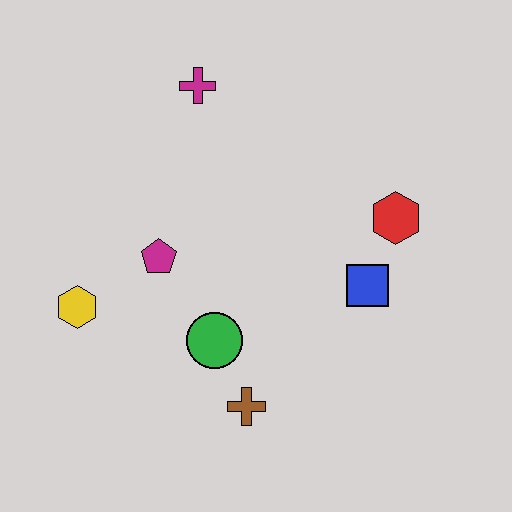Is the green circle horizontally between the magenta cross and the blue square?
Yes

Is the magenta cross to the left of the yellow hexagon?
No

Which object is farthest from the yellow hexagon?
The red hexagon is farthest from the yellow hexagon.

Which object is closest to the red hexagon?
The blue square is closest to the red hexagon.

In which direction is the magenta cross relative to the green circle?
The magenta cross is above the green circle.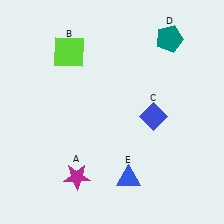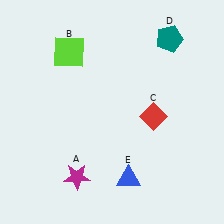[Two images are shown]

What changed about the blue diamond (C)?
In Image 1, C is blue. In Image 2, it changed to red.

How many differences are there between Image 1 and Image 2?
There is 1 difference between the two images.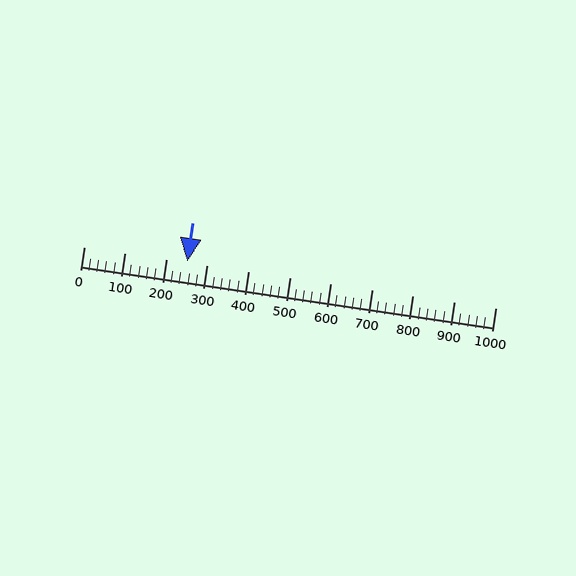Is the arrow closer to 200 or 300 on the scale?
The arrow is closer to 300.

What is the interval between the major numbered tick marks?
The major tick marks are spaced 100 units apart.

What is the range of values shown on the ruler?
The ruler shows values from 0 to 1000.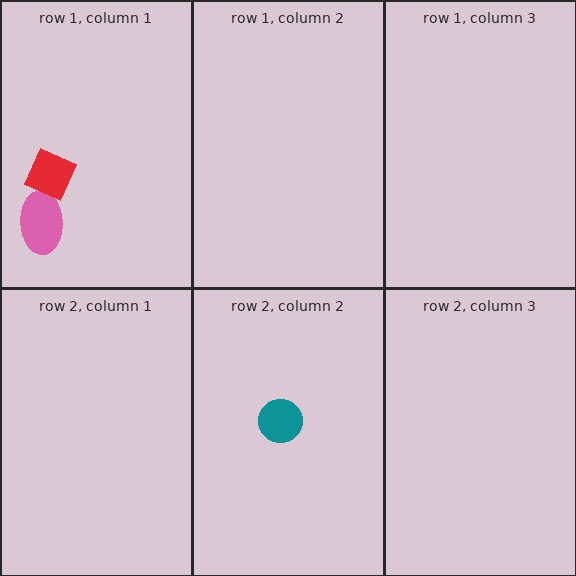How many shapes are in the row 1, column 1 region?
2.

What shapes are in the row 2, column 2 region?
The teal circle.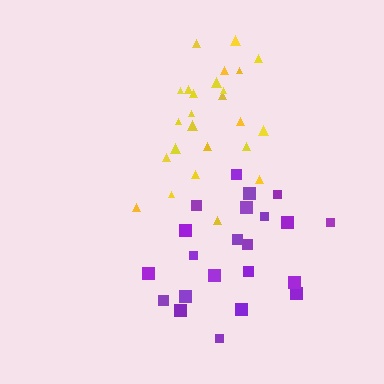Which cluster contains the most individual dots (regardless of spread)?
Yellow (25).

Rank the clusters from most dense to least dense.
yellow, purple.